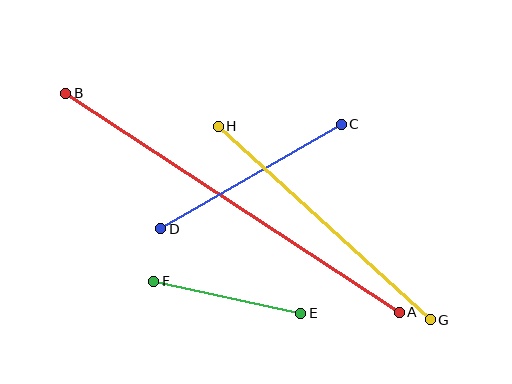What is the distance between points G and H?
The distance is approximately 287 pixels.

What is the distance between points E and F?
The distance is approximately 151 pixels.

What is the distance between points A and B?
The distance is approximately 399 pixels.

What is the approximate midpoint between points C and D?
The midpoint is at approximately (251, 176) pixels.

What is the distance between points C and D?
The distance is approximately 208 pixels.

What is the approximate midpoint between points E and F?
The midpoint is at approximately (227, 297) pixels.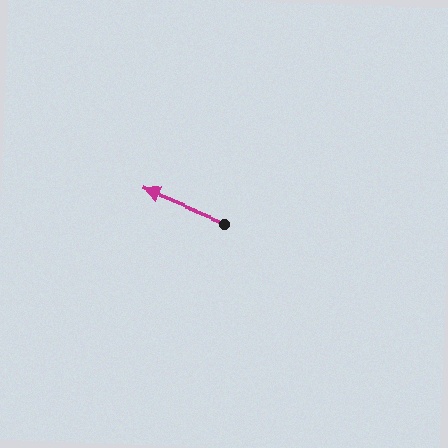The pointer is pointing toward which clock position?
Roughly 10 o'clock.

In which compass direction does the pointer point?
Northwest.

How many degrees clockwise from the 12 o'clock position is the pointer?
Approximately 293 degrees.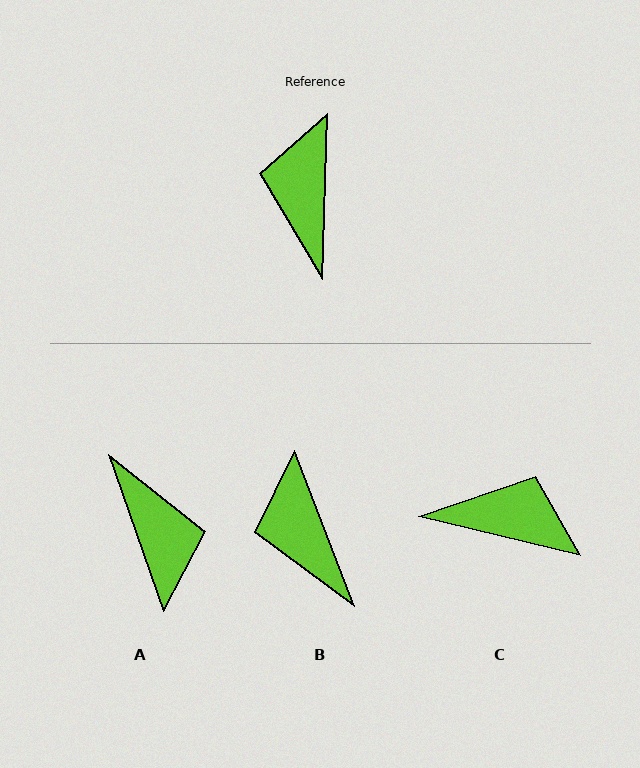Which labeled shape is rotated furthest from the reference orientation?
A, about 159 degrees away.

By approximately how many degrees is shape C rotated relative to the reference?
Approximately 102 degrees clockwise.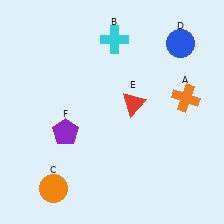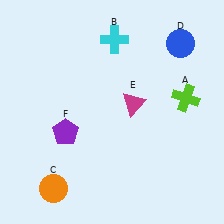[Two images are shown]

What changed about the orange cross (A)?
In Image 1, A is orange. In Image 2, it changed to lime.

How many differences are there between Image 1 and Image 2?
There are 2 differences between the two images.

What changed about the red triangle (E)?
In Image 1, E is red. In Image 2, it changed to magenta.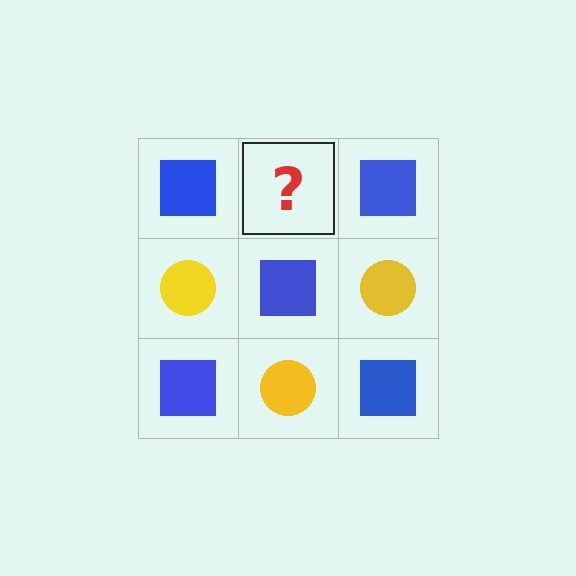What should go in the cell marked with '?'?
The missing cell should contain a yellow circle.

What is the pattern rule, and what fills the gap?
The rule is that it alternates blue square and yellow circle in a checkerboard pattern. The gap should be filled with a yellow circle.